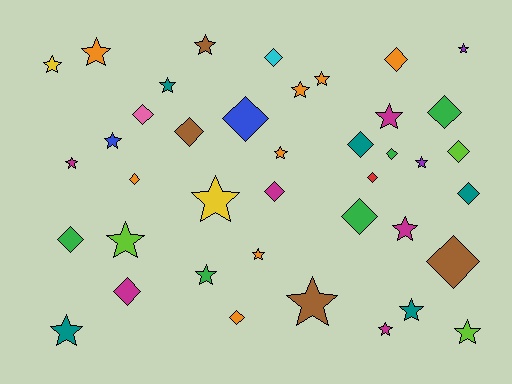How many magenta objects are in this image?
There are 6 magenta objects.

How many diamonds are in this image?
There are 18 diamonds.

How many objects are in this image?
There are 40 objects.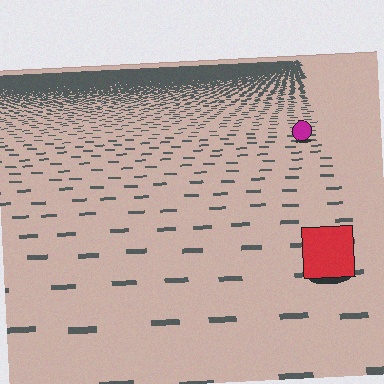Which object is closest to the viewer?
The red square is closest. The texture marks near it are larger and more spread out.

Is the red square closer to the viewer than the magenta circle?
Yes. The red square is closer — you can tell from the texture gradient: the ground texture is coarser near it.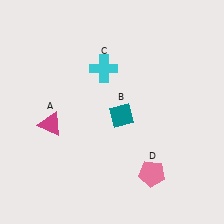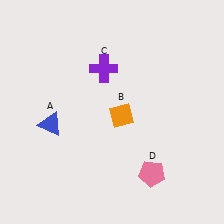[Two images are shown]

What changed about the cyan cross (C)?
In Image 1, C is cyan. In Image 2, it changed to purple.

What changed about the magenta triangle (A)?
In Image 1, A is magenta. In Image 2, it changed to blue.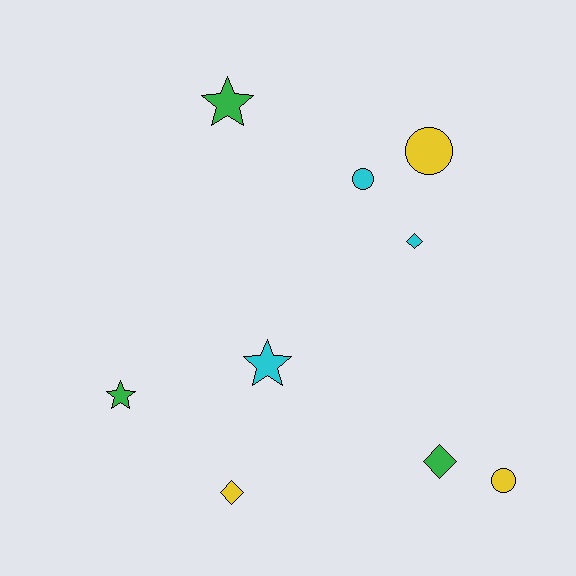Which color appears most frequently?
Yellow, with 3 objects.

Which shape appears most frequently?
Star, with 3 objects.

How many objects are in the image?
There are 9 objects.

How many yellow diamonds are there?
There is 1 yellow diamond.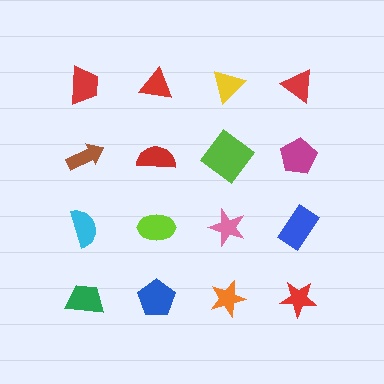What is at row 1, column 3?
A yellow triangle.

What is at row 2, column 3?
A lime diamond.